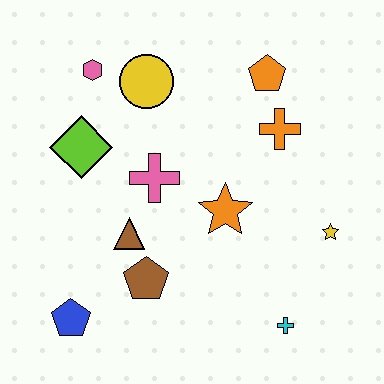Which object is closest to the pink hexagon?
The yellow circle is closest to the pink hexagon.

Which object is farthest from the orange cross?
The blue pentagon is farthest from the orange cross.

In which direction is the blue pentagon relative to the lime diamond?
The blue pentagon is below the lime diamond.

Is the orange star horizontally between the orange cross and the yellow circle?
Yes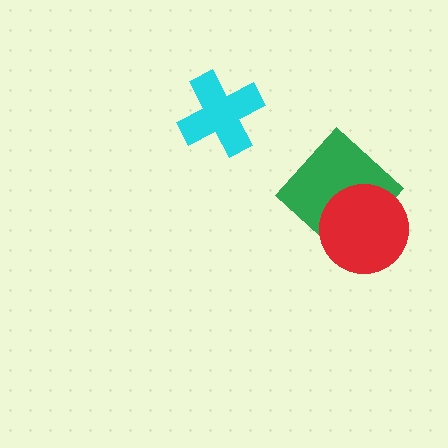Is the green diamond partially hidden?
Yes, it is partially covered by another shape.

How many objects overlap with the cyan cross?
0 objects overlap with the cyan cross.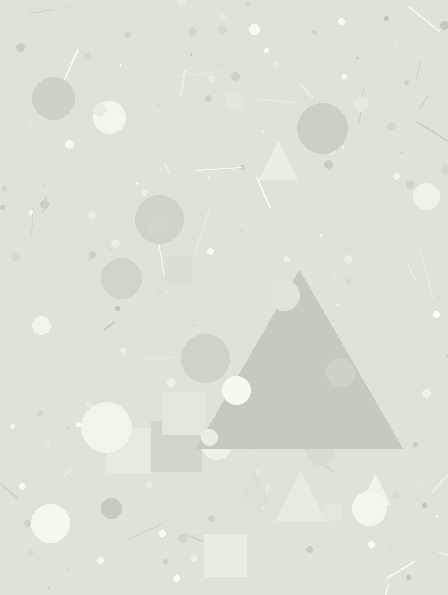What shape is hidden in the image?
A triangle is hidden in the image.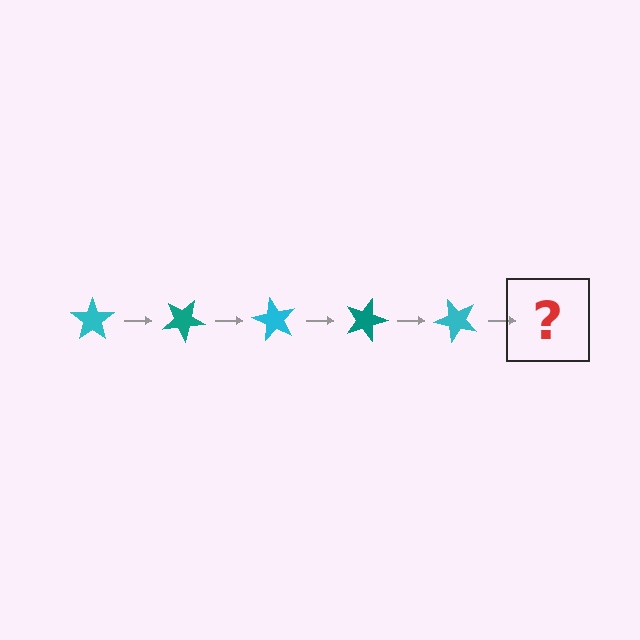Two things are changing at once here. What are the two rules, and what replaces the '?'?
The two rules are that it rotates 30 degrees each step and the color cycles through cyan and teal. The '?' should be a teal star, rotated 150 degrees from the start.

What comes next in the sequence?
The next element should be a teal star, rotated 150 degrees from the start.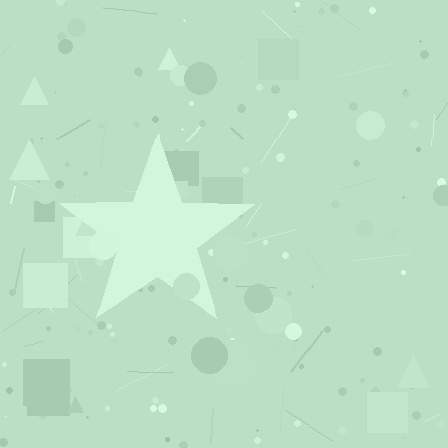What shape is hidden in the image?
A star is hidden in the image.